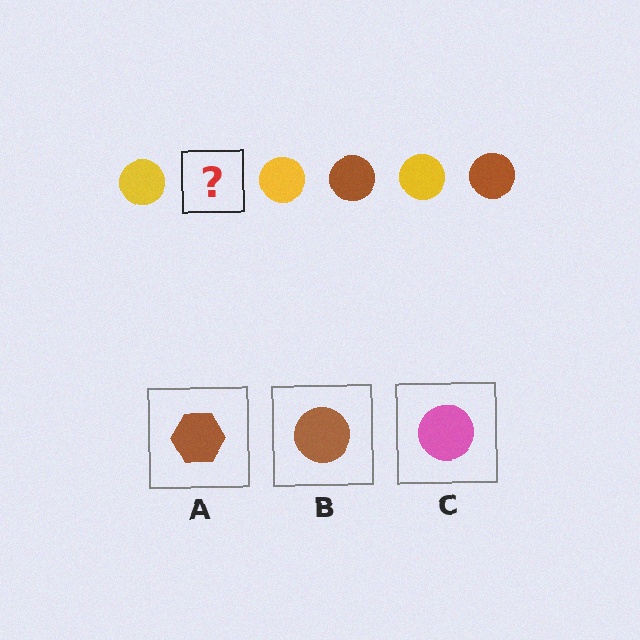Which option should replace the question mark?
Option B.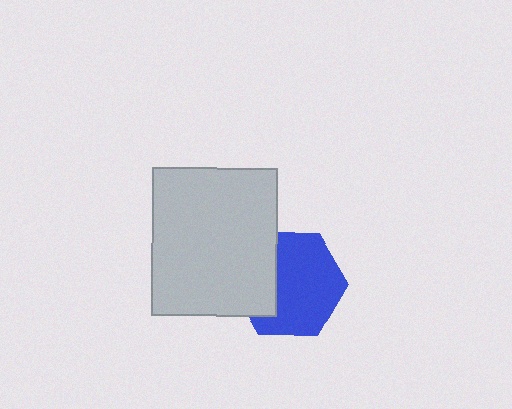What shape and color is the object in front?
The object in front is a light gray rectangle.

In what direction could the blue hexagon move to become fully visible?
The blue hexagon could move right. That would shift it out from behind the light gray rectangle entirely.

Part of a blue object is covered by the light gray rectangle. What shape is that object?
It is a hexagon.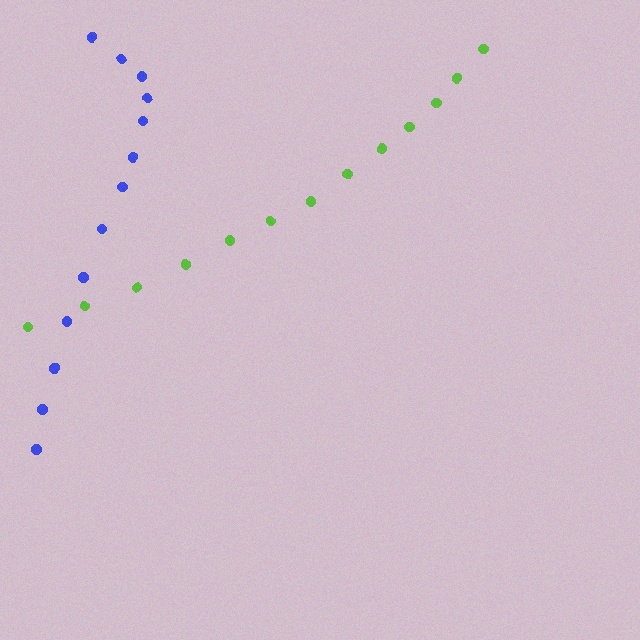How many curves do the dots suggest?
There are 2 distinct paths.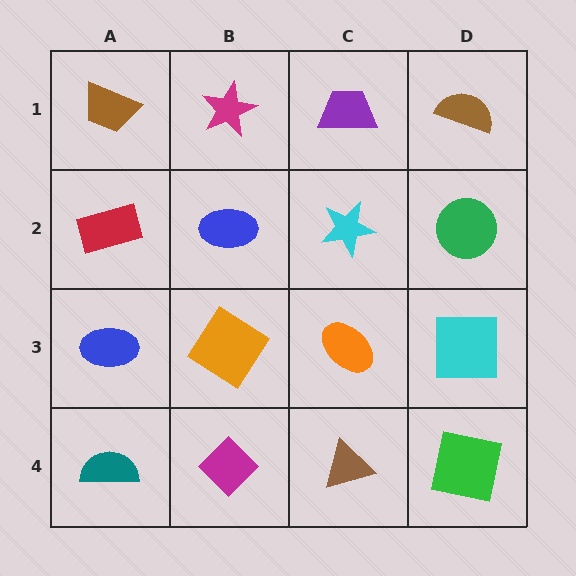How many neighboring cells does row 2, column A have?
3.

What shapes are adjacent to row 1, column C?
A cyan star (row 2, column C), a magenta star (row 1, column B), a brown semicircle (row 1, column D).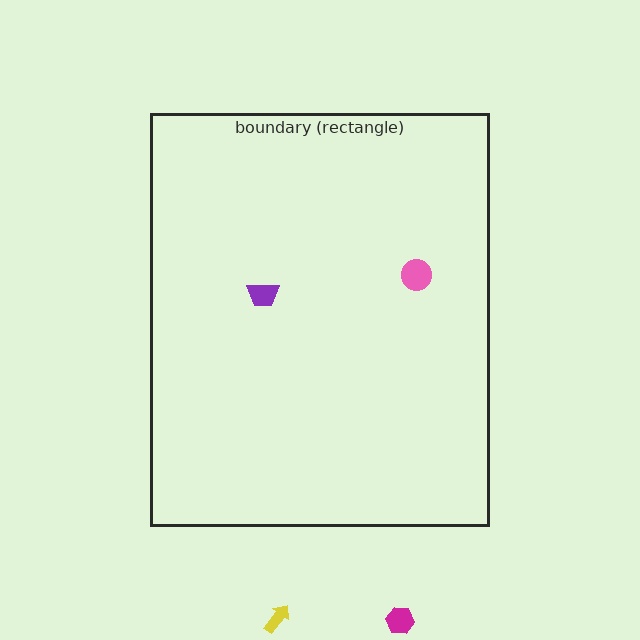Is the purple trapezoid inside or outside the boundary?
Inside.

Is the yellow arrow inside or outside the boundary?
Outside.